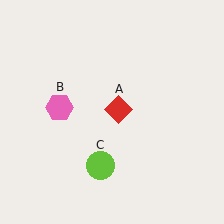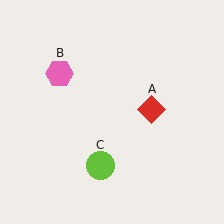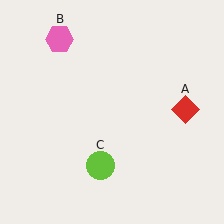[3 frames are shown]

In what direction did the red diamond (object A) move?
The red diamond (object A) moved right.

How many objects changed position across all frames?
2 objects changed position: red diamond (object A), pink hexagon (object B).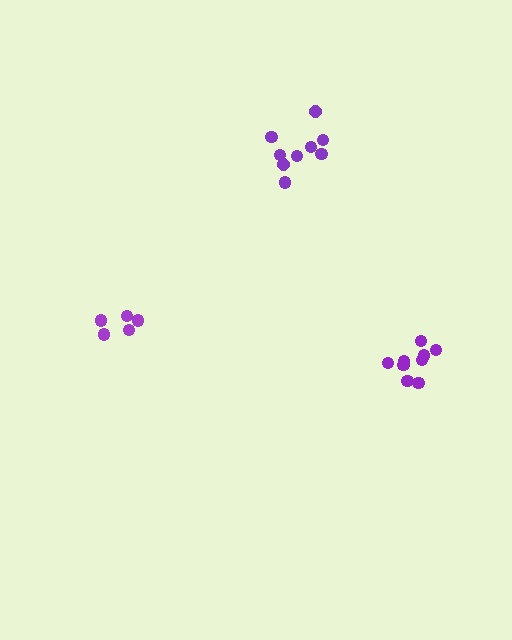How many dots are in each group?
Group 1: 9 dots, Group 2: 9 dots, Group 3: 5 dots (23 total).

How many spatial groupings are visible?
There are 3 spatial groupings.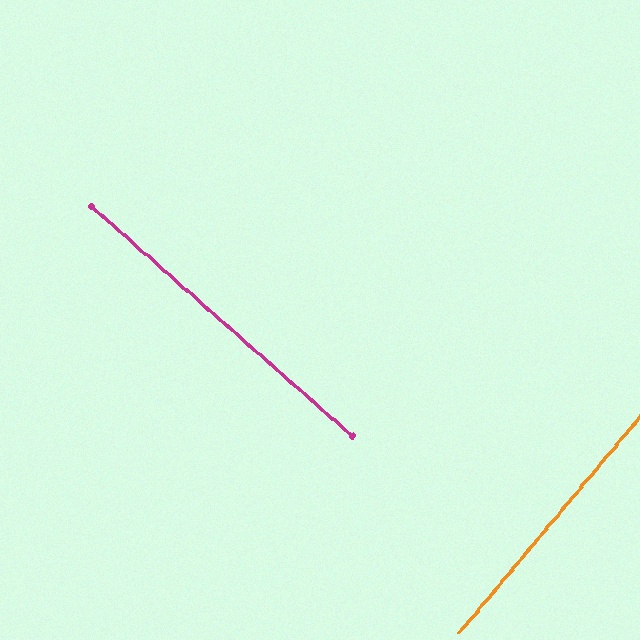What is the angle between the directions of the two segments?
Approximately 89 degrees.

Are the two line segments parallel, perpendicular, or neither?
Perpendicular — they meet at approximately 89°.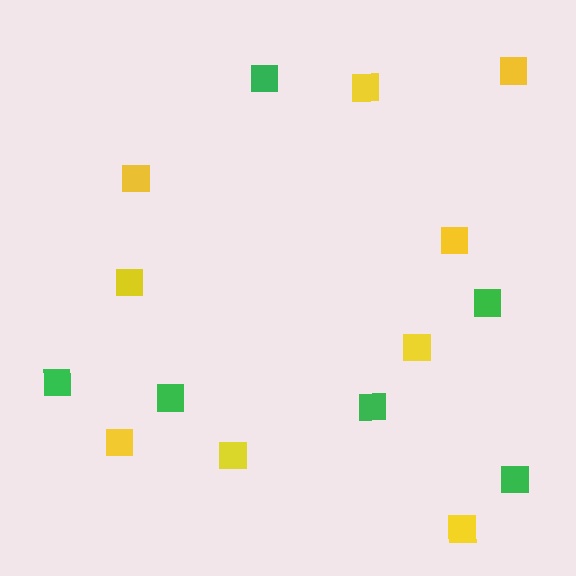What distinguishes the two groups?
There are 2 groups: one group of yellow squares (9) and one group of green squares (6).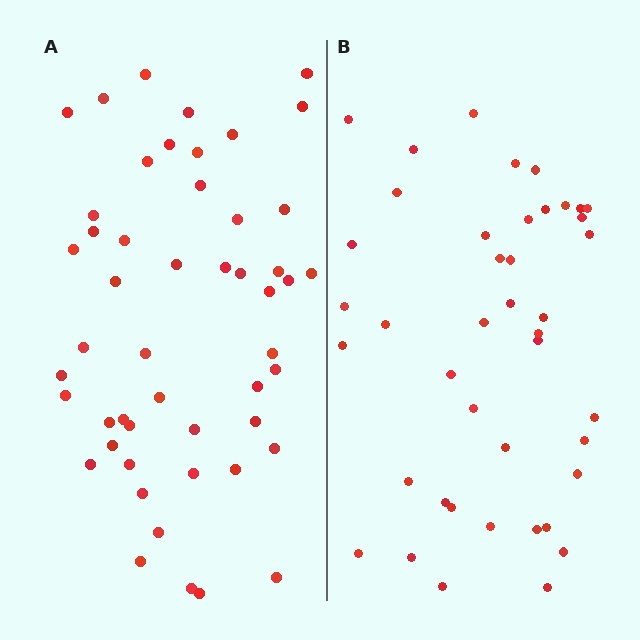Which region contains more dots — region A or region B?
Region A (the left region) has more dots.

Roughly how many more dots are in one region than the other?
Region A has roughly 8 or so more dots than region B.